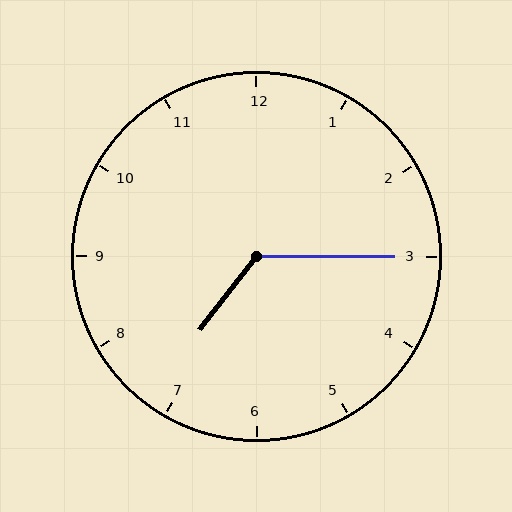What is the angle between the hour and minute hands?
Approximately 128 degrees.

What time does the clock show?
7:15.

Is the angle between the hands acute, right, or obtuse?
It is obtuse.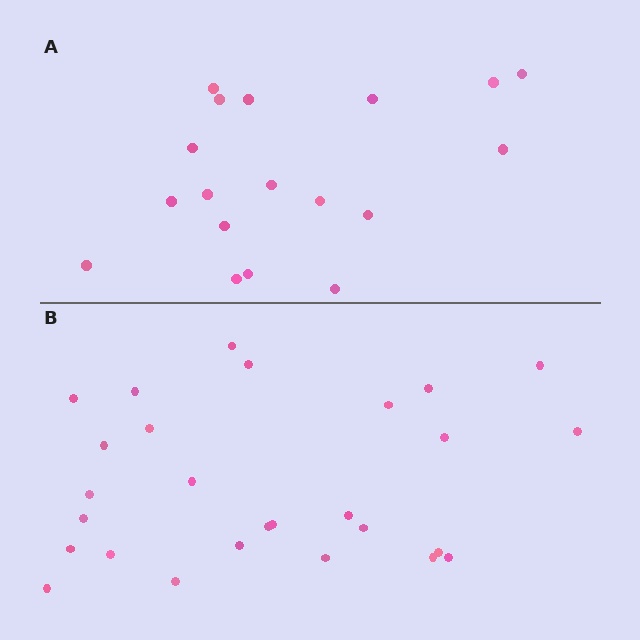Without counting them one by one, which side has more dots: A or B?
Region B (the bottom region) has more dots.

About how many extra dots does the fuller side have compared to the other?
Region B has roughly 8 or so more dots than region A.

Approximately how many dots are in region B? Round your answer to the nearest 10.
About 30 dots. (The exact count is 27, which rounds to 30.)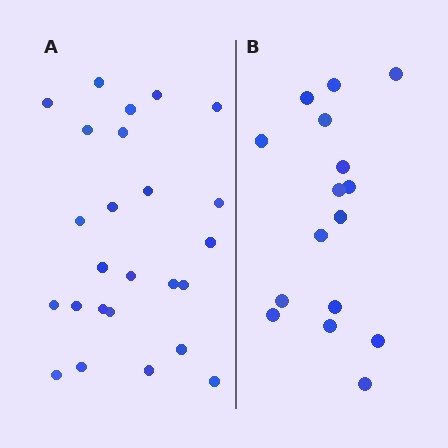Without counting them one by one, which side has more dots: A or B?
Region A (the left region) has more dots.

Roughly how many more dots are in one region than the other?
Region A has roughly 8 or so more dots than region B.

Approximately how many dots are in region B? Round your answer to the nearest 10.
About 20 dots. (The exact count is 16, which rounds to 20.)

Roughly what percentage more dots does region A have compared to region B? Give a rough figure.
About 55% more.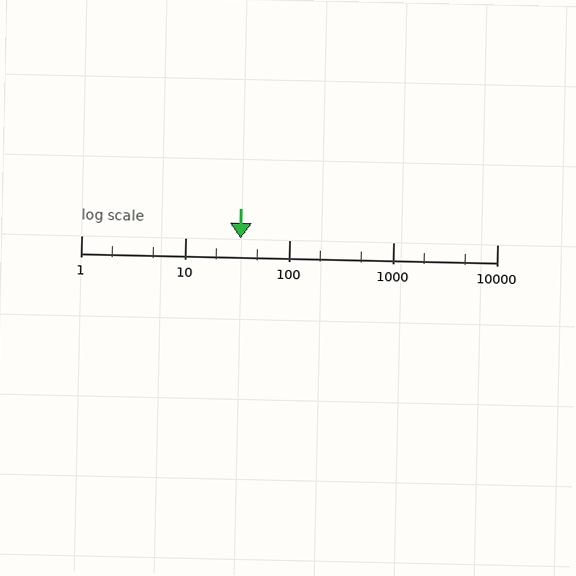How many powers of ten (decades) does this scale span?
The scale spans 4 decades, from 1 to 10000.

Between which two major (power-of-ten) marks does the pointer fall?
The pointer is between 10 and 100.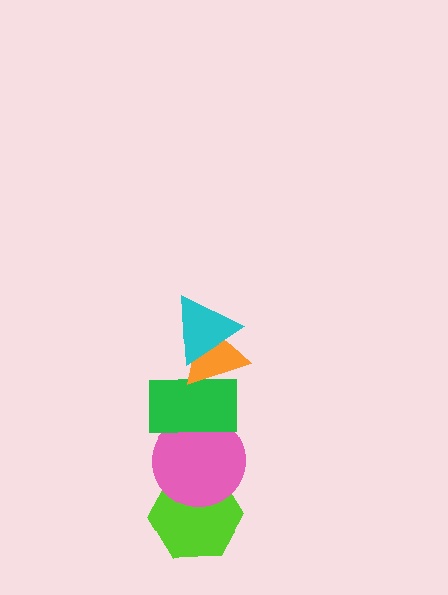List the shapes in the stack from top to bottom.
From top to bottom: the cyan triangle, the orange triangle, the green rectangle, the pink circle, the lime hexagon.